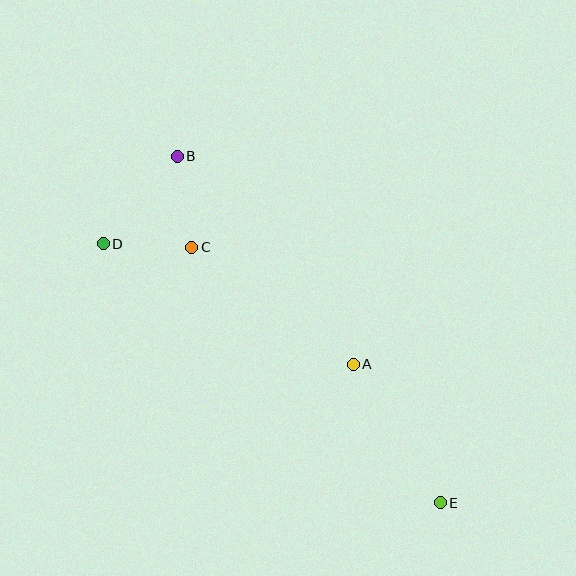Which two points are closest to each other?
Points C and D are closest to each other.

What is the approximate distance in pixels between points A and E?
The distance between A and E is approximately 163 pixels.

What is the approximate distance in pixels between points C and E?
The distance between C and E is approximately 356 pixels.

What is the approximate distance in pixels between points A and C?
The distance between A and C is approximately 200 pixels.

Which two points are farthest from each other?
Points B and E are farthest from each other.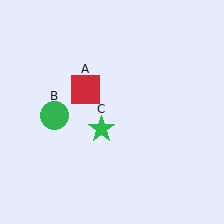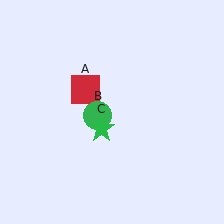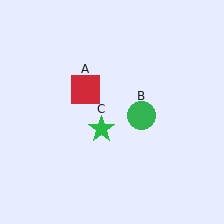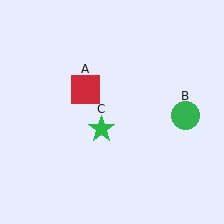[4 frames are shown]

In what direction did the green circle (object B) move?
The green circle (object B) moved right.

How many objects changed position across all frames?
1 object changed position: green circle (object B).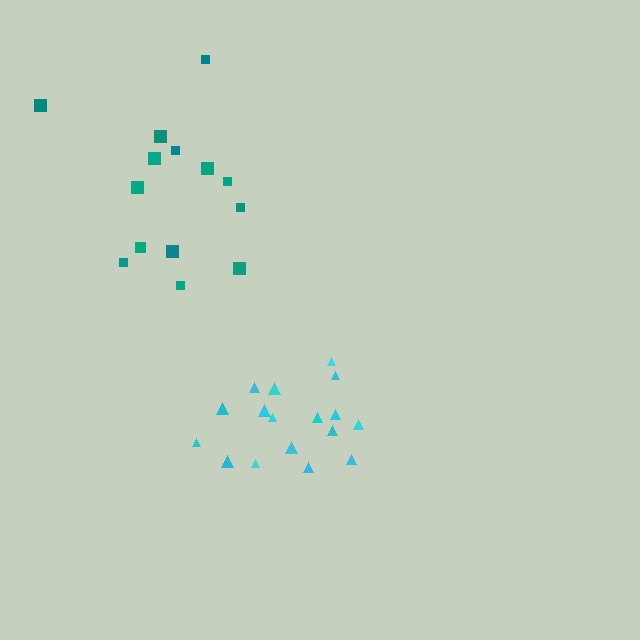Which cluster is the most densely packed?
Cyan.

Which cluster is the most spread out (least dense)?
Teal.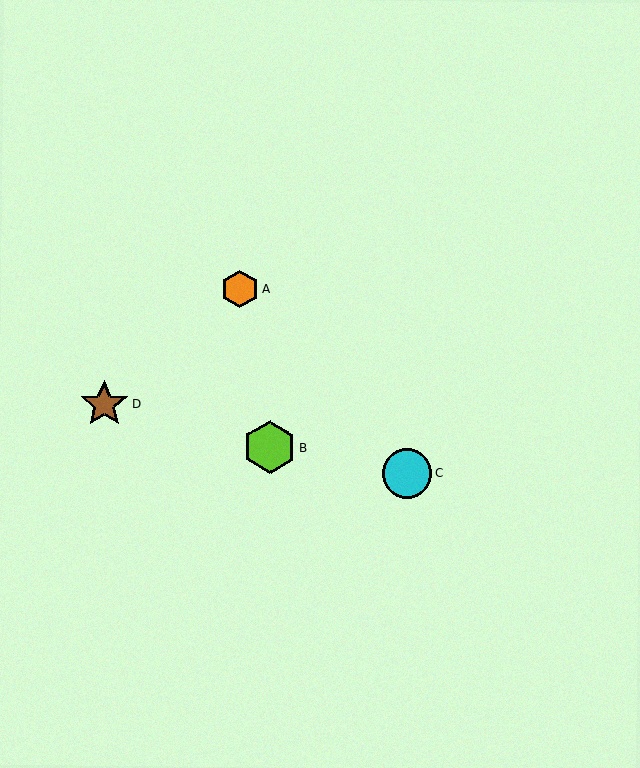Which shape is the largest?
The lime hexagon (labeled B) is the largest.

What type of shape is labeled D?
Shape D is a brown star.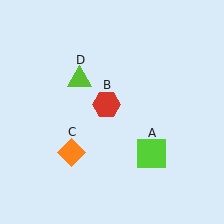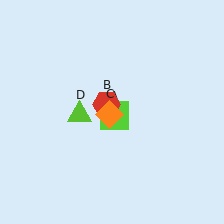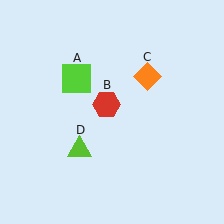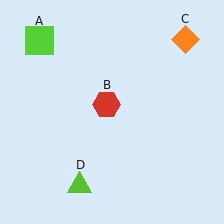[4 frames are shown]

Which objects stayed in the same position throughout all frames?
Red hexagon (object B) remained stationary.